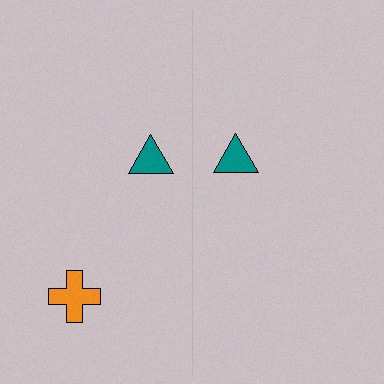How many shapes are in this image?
There are 3 shapes in this image.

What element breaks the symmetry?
A orange cross is missing from the right side.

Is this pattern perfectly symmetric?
No, the pattern is not perfectly symmetric. A orange cross is missing from the right side.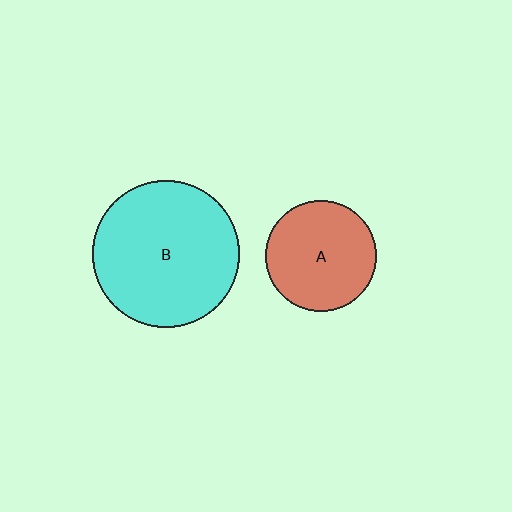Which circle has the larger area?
Circle B (cyan).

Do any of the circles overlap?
No, none of the circles overlap.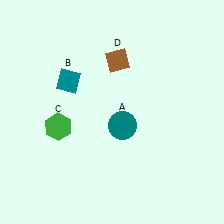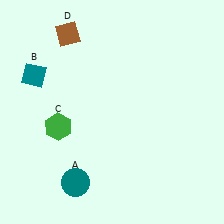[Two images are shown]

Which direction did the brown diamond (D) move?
The brown diamond (D) moved left.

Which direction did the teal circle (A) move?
The teal circle (A) moved down.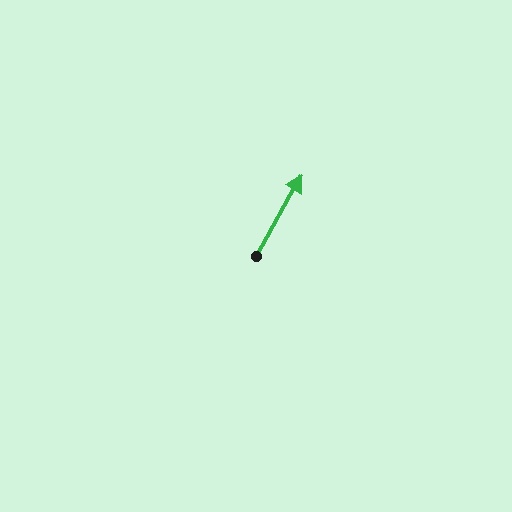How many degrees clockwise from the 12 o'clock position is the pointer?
Approximately 29 degrees.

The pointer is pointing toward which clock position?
Roughly 1 o'clock.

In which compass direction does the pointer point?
Northeast.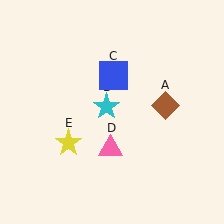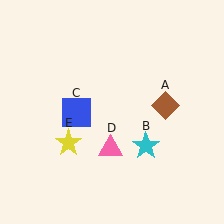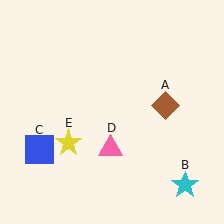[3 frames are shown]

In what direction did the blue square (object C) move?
The blue square (object C) moved down and to the left.